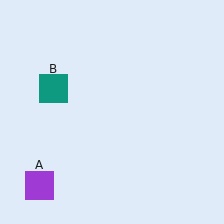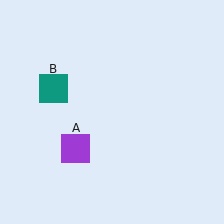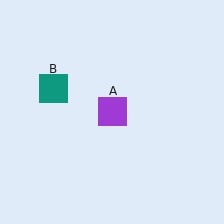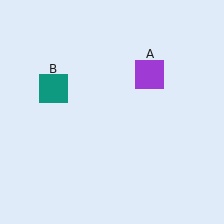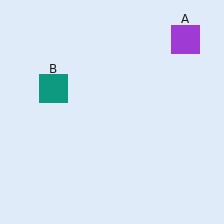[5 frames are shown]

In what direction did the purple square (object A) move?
The purple square (object A) moved up and to the right.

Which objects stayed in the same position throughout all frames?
Teal square (object B) remained stationary.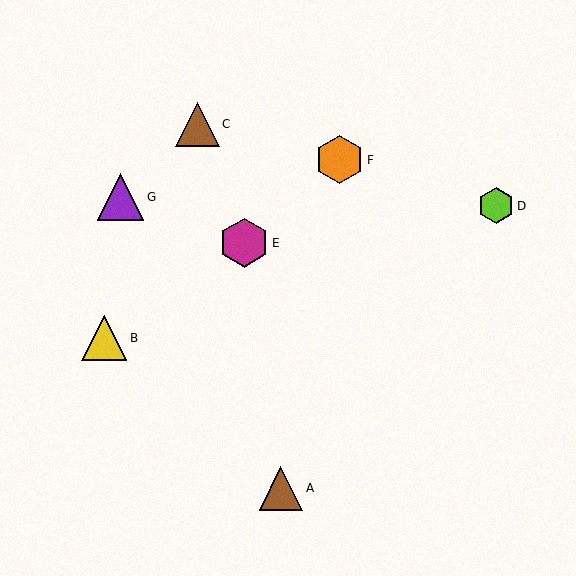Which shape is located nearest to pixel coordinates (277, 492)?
The brown triangle (labeled A) at (281, 488) is nearest to that location.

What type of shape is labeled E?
Shape E is a magenta hexagon.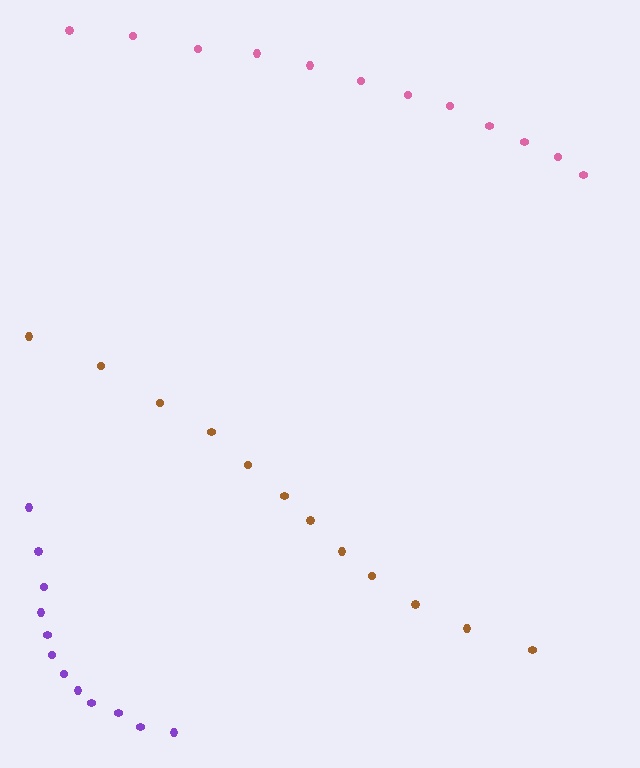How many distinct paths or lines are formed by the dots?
There are 3 distinct paths.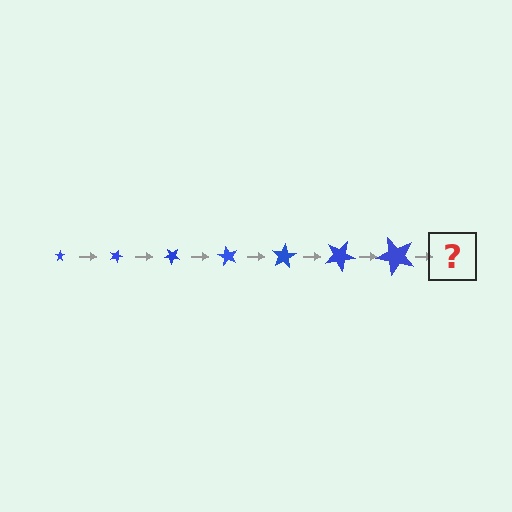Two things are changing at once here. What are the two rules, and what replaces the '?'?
The two rules are that the star grows larger each step and it rotates 20 degrees each step. The '?' should be a star, larger than the previous one and rotated 140 degrees from the start.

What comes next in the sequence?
The next element should be a star, larger than the previous one and rotated 140 degrees from the start.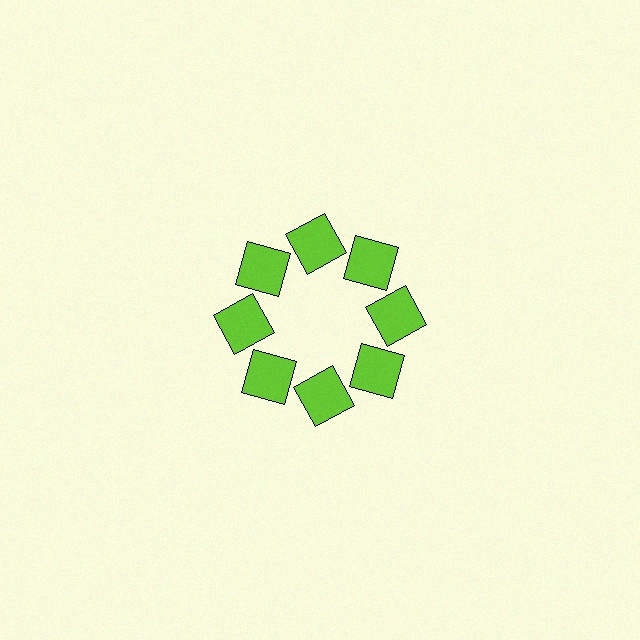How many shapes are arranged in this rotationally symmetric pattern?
There are 8 shapes, arranged in 8 groups of 1.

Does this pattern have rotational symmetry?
Yes, this pattern has 8-fold rotational symmetry. It looks the same after rotating 45 degrees around the center.